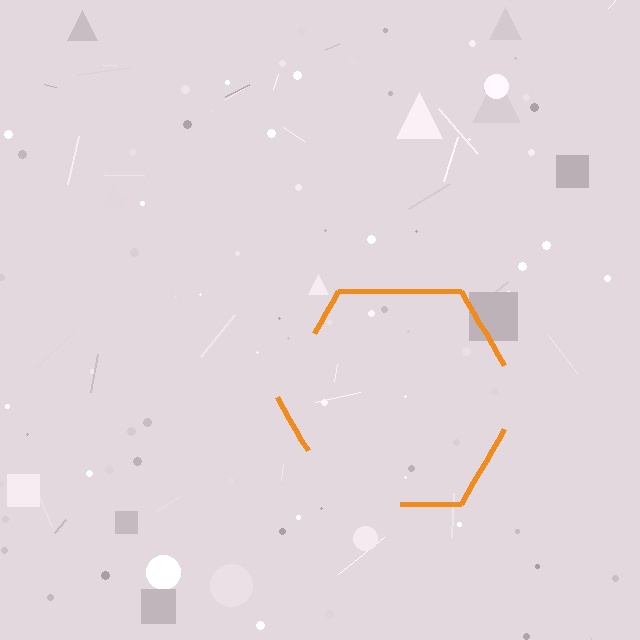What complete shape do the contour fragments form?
The contour fragments form a hexagon.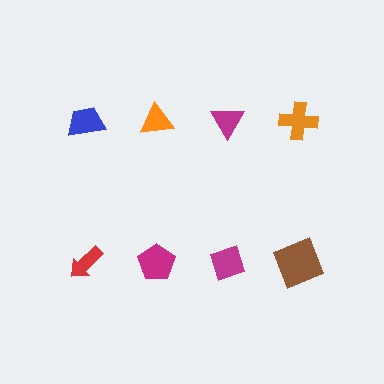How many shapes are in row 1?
4 shapes.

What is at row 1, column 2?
An orange triangle.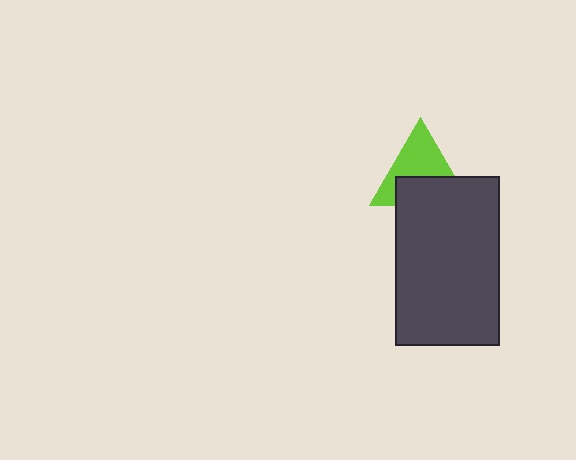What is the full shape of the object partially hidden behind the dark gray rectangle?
The partially hidden object is a lime triangle.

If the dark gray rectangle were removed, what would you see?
You would see the complete lime triangle.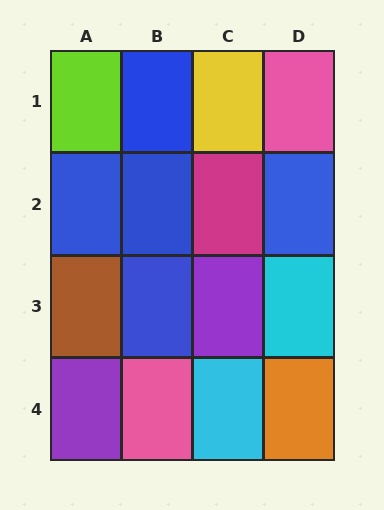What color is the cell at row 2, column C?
Magenta.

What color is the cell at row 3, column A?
Brown.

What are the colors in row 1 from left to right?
Lime, blue, yellow, pink.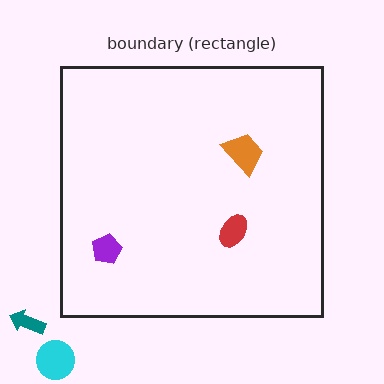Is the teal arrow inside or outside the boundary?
Outside.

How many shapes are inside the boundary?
3 inside, 2 outside.